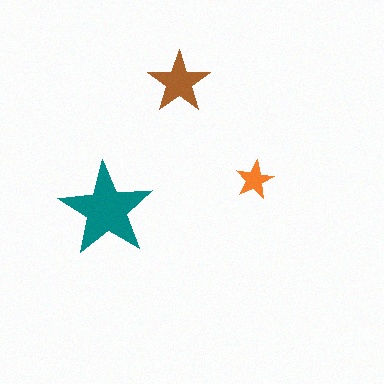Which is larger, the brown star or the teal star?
The teal one.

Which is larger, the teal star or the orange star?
The teal one.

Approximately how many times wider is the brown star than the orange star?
About 1.5 times wider.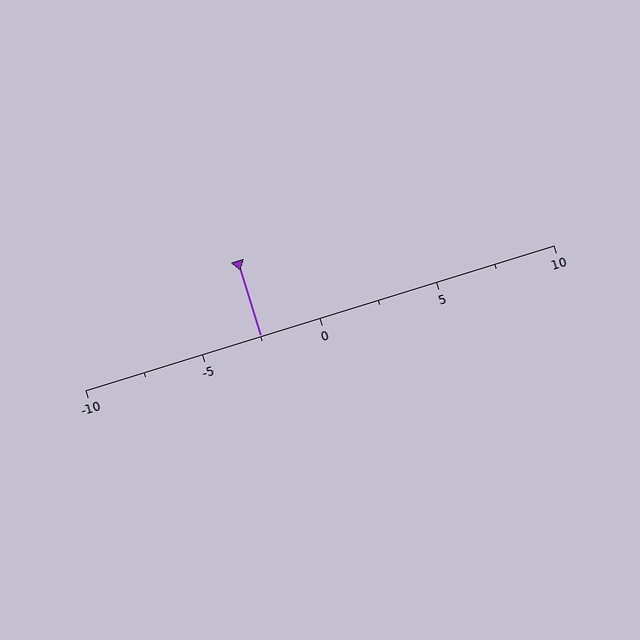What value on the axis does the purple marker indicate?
The marker indicates approximately -2.5.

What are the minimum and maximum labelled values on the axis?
The axis runs from -10 to 10.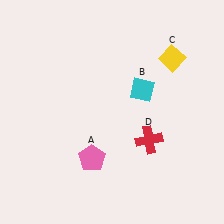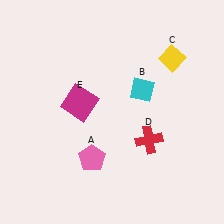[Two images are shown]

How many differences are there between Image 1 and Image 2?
There is 1 difference between the two images.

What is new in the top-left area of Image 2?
A magenta square (E) was added in the top-left area of Image 2.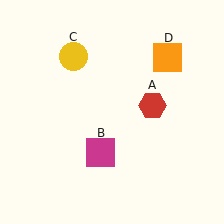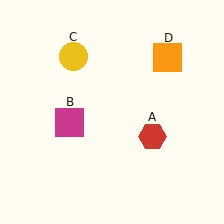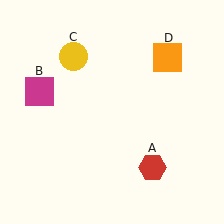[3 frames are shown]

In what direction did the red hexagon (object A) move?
The red hexagon (object A) moved down.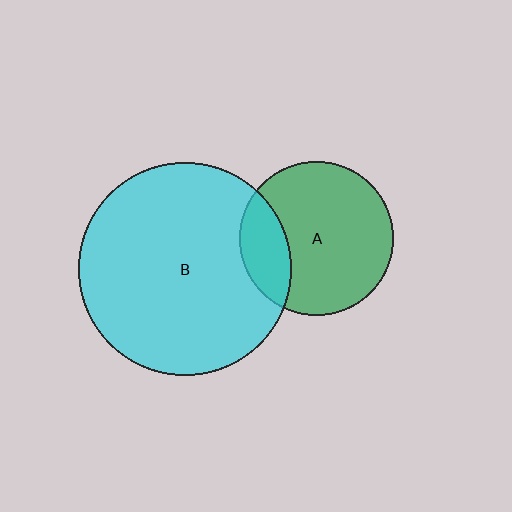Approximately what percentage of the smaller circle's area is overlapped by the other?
Approximately 20%.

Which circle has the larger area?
Circle B (cyan).